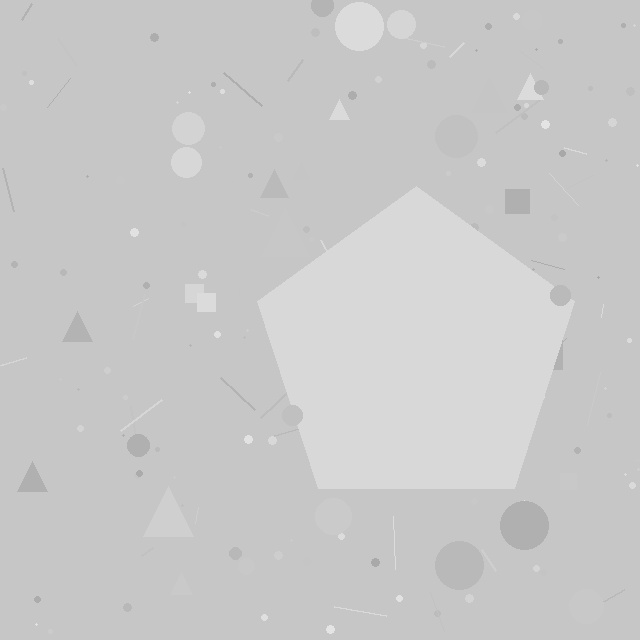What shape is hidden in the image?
A pentagon is hidden in the image.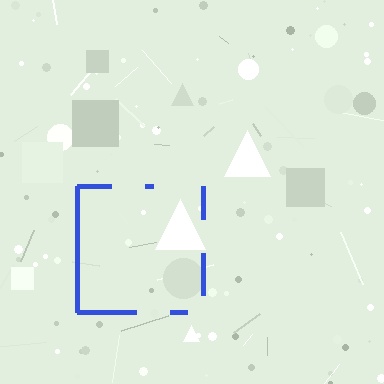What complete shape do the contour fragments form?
The contour fragments form a square.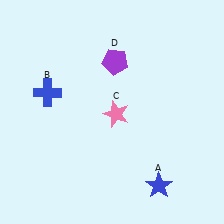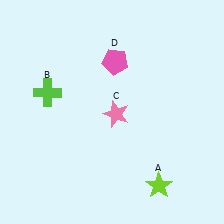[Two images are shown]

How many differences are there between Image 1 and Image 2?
There are 3 differences between the two images.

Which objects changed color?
A changed from blue to lime. B changed from blue to lime. D changed from purple to pink.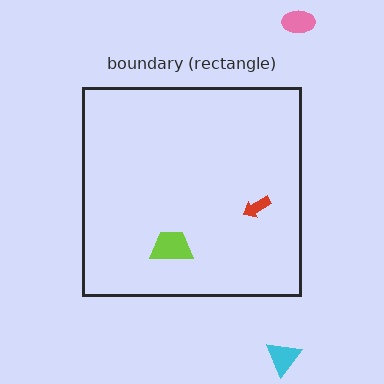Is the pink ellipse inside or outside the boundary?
Outside.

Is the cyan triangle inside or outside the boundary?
Outside.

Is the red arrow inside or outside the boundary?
Inside.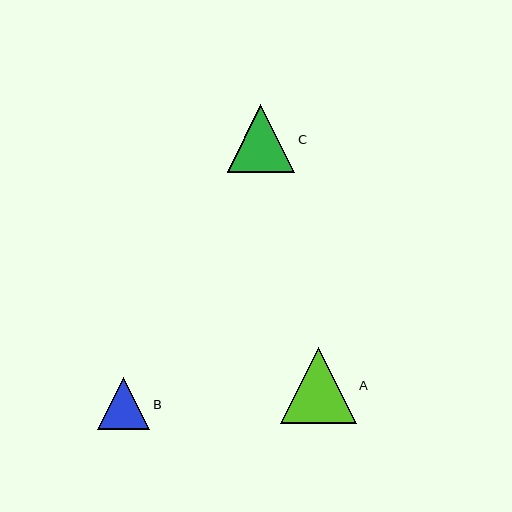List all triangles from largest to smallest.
From largest to smallest: A, C, B.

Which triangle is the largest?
Triangle A is the largest with a size of approximately 76 pixels.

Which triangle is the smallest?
Triangle B is the smallest with a size of approximately 52 pixels.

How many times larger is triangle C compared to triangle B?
Triangle C is approximately 1.3 times the size of triangle B.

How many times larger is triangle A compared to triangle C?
Triangle A is approximately 1.1 times the size of triangle C.